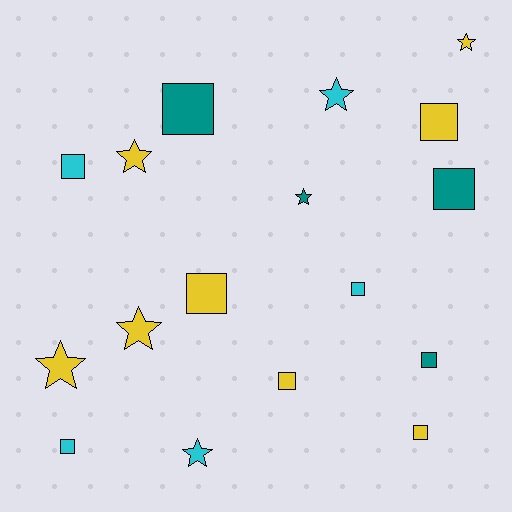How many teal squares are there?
There are 3 teal squares.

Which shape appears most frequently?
Square, with 10 objects.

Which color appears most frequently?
Yellow, with 8 objects.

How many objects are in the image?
There are 17 objects.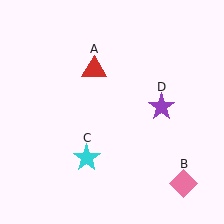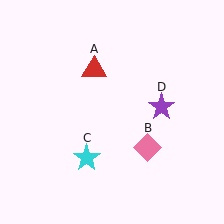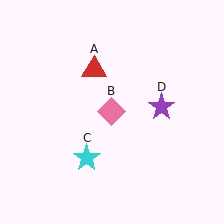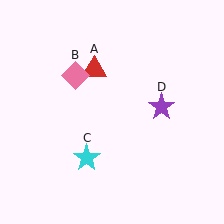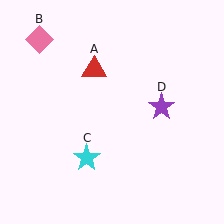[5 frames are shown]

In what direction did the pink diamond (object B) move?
The pink diamond (object B) moved up and to the left.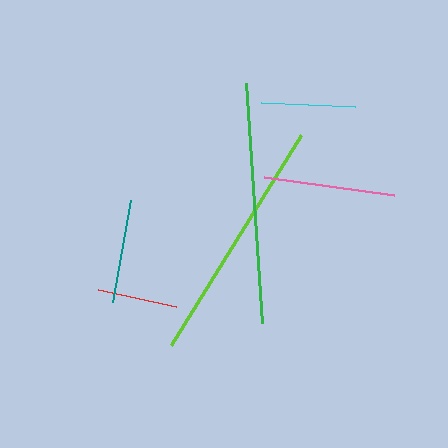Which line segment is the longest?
The lime line is the longest at approximately 247 pixels.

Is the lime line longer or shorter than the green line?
The lime line is longer than the green line.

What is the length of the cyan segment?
The cyan segment is approximately 95 pixels long.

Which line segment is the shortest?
The red line is the shortest at approximately 80 pixels.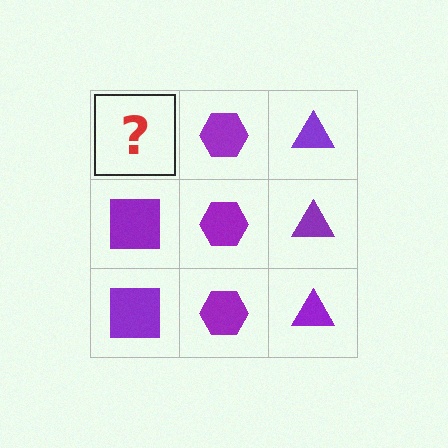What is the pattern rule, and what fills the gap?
The rule is that each column has a consistent shape. The gap should be filled with a purple square.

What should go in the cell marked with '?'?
The missing cell should contain a purple square.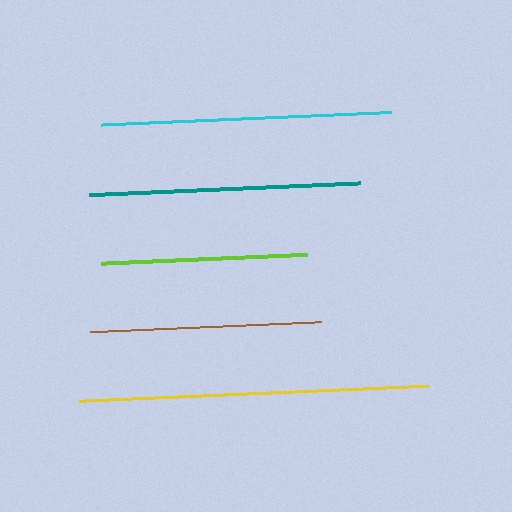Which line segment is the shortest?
The lime line is the shortest at approximately 206 pixels.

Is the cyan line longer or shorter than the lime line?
The cyan line is longer than the lime line.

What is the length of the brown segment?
The brown segment is approximately 231 pixels long.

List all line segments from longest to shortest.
From longest to shortest: yellow, cyan, teal, brown, lime.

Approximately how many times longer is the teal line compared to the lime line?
The teal line is approximately 1.3 times the length of the lime line.